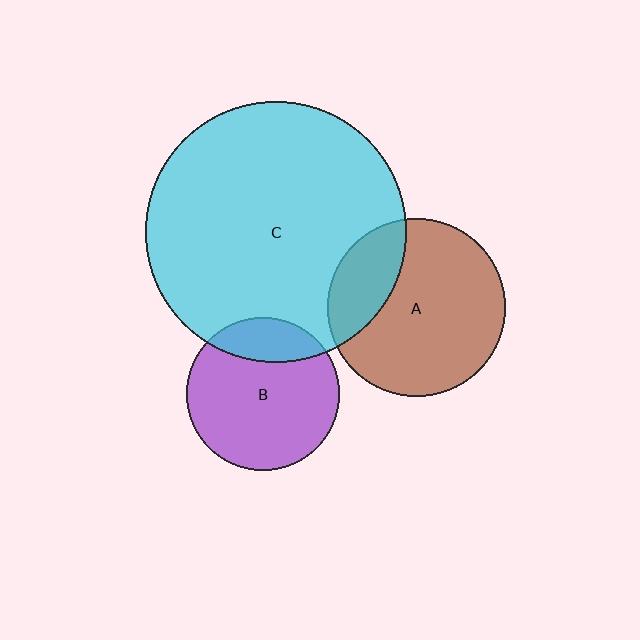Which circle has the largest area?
Circle C (cyan).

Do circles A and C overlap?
Yes.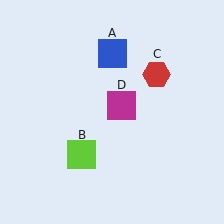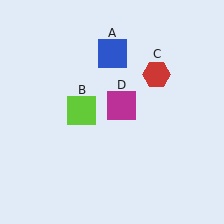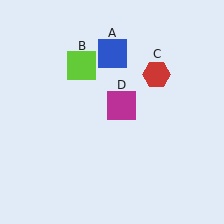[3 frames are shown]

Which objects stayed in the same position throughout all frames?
Blue square (object A) and red hexagon (object C) and magenta square (object D) remained stationary.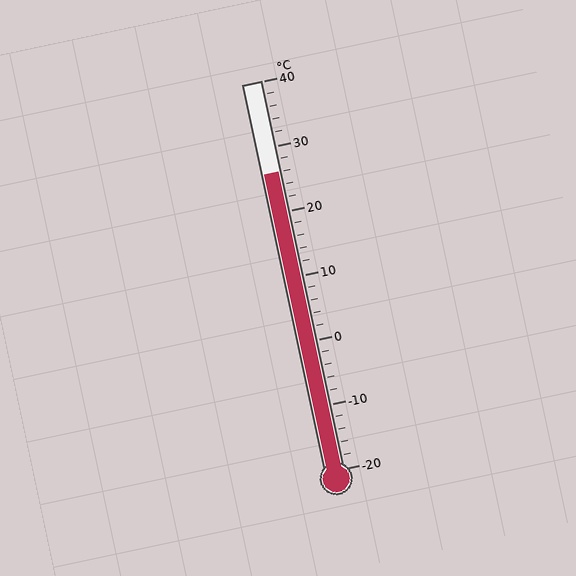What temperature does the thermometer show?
The thermometer shows approximately 26°C.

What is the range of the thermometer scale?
The thermometer scale ranges from -20°C to 40°C.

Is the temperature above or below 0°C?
The temperature is above 0°C.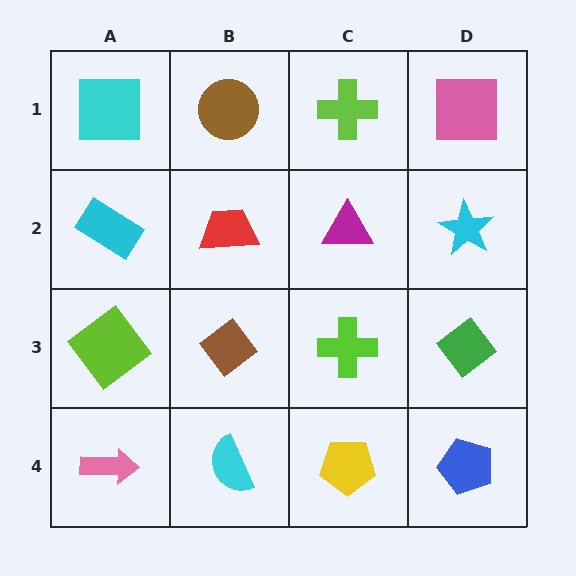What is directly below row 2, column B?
A brown diamond.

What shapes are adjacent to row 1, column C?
A magenta triangle (row 2, column C), a brown circle (row 1, column B), a pink square (row 1, column D).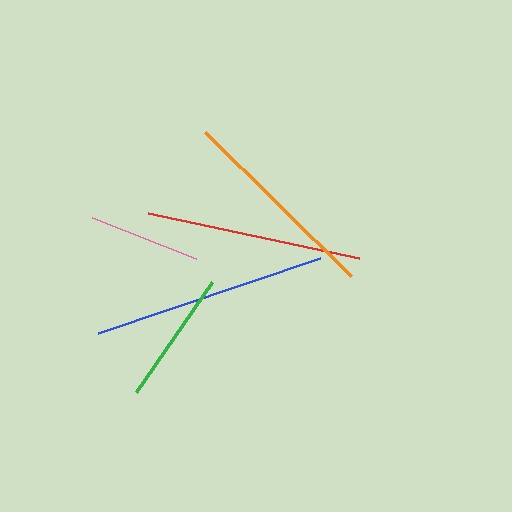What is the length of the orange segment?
The orange segment is approximately 205 pixels long.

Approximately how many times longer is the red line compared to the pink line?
The red line is approximately 1.9 times the length of the pink line.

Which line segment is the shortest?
The pink line is the shortest at approximately 112 pixels.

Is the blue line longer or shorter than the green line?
The blue line is longer than the green line.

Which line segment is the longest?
The blue line is the longest at approximately 234 pixels.